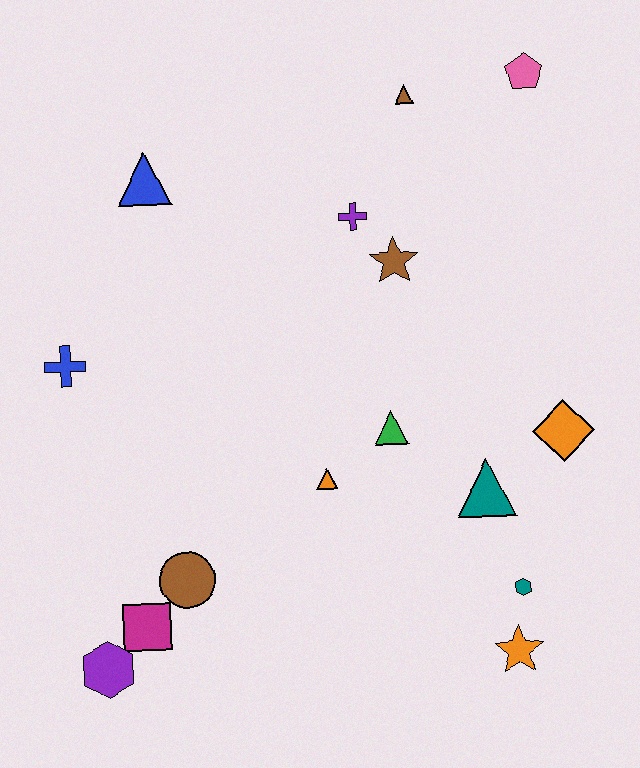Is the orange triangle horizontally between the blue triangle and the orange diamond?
Yes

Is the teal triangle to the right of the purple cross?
Yes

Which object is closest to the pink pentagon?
The brown triangle is closest to the pink pentagon.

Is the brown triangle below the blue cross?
No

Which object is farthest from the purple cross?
The purple hexagon is farthest from the purple cross.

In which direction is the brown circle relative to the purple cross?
The brown circle is below the purple cross.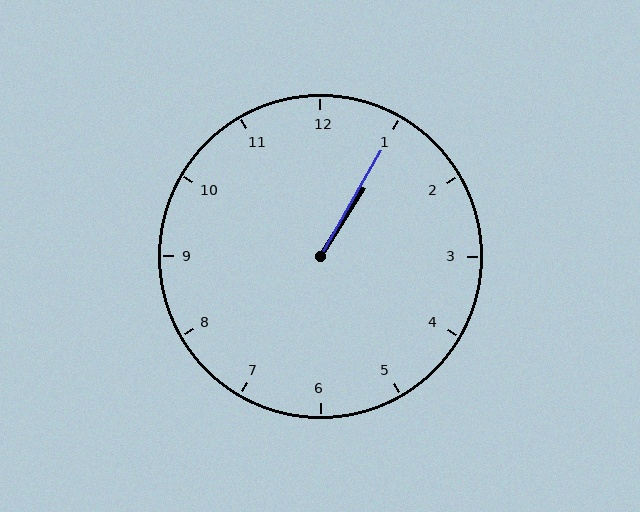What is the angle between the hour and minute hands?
Approximately 2 degrees.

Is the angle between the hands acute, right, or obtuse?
It is acute.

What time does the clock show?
1:05.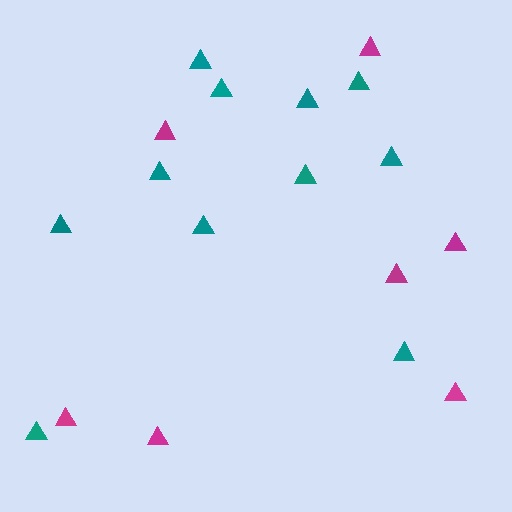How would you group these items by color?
There are 2 groups: one group of magenta triangles (7) and one group of teal triangles (11).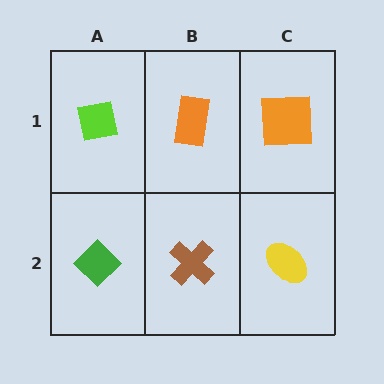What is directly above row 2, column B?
An orange rectangle.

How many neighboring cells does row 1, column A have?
2.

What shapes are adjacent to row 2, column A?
A lime square (row 1, column A), a brown cross (row 2, column B).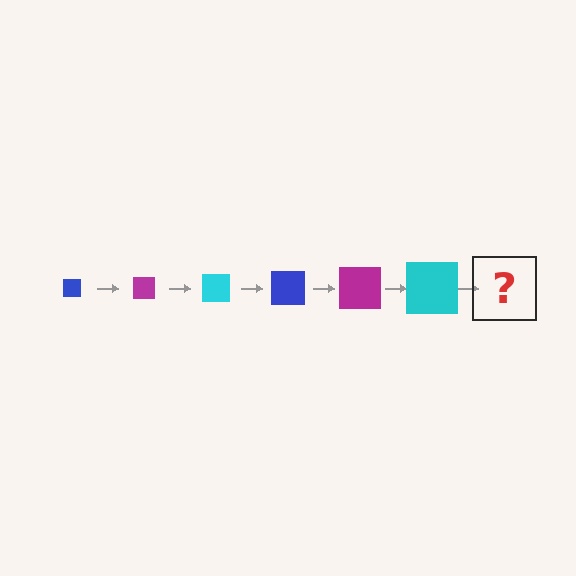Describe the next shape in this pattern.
It should be a blue square, larger than the previous one.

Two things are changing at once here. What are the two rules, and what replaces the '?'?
The two rules are that the square grows larger each step and the color cycles through blue, magenta, and cyan. The '?' should be a blue square, larger than the previous one.